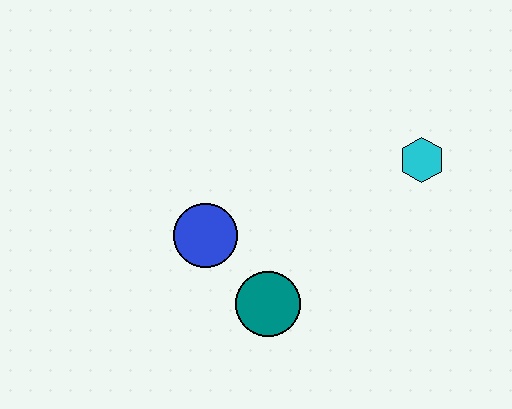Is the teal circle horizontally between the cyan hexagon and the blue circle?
Yes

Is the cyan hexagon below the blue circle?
No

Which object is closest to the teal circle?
The blue circle is closest to the teal circle.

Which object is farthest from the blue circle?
The cyan hexagon is farthest from the blue circle.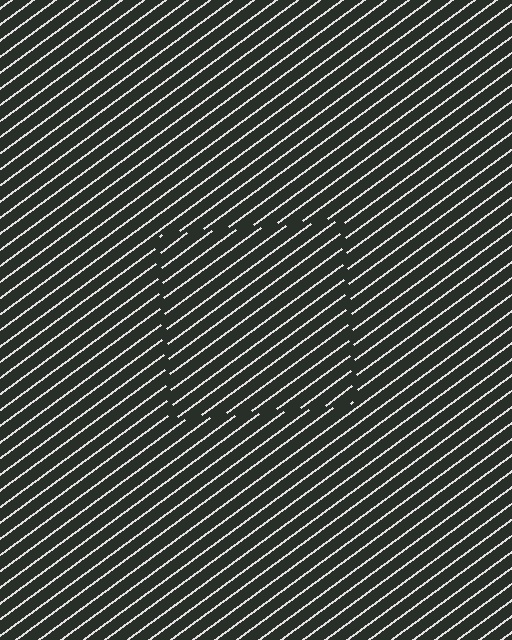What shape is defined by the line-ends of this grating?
An illusory square. The interior of the shape contains the same grating, shifted by half a period — the contour is defined by the phase discontinuity where line-ends from the inner and outer gratings abut.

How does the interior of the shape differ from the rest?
The interior of the shape contains the same grating, shifted by half a period — the contour is defined by the phase discontinuity where line-ends from the inner and outer gratings abut.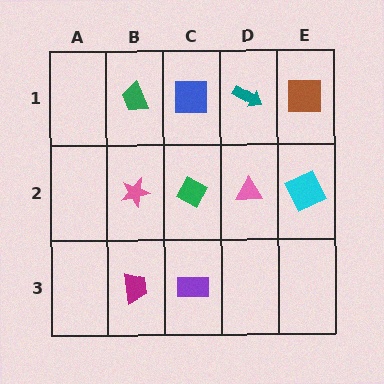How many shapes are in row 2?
4 shapes.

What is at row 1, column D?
A teal arrow.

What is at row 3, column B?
A magenta trapezoid.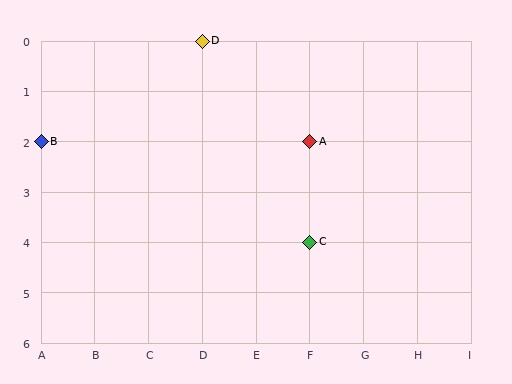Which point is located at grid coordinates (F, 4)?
Point C is at (F, 4).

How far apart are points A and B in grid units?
Points A and B are 5 columns apart.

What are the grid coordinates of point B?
Point B is at grid coordinates (A, 2).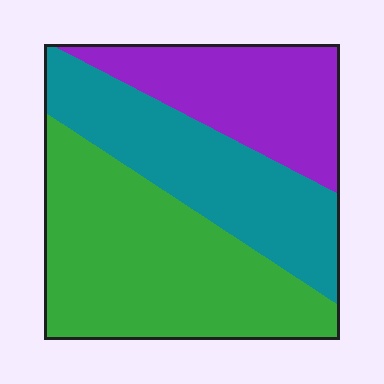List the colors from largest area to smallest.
From largest to smallest: green, teal, purple.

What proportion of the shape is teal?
Teal covers roughly 30% of the shape.